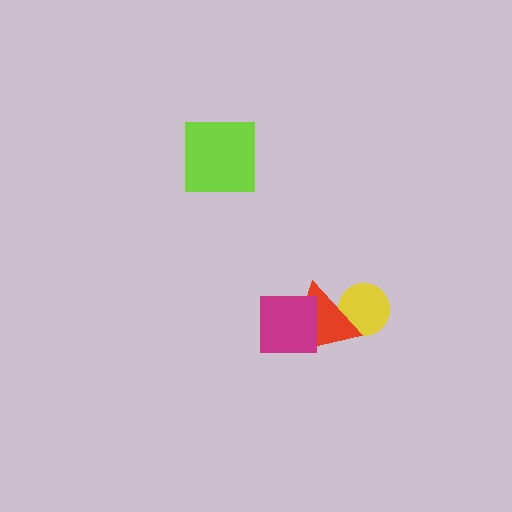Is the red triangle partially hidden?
Yes, it is partially covered by another shape.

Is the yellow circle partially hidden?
Yes, it is partially covered by another shape.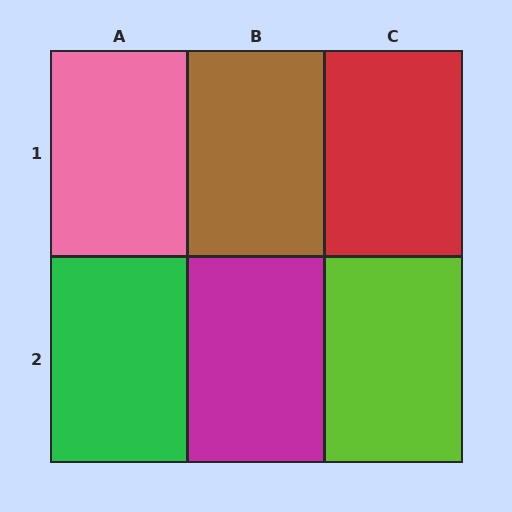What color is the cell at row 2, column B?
Magenta.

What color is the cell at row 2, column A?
Green.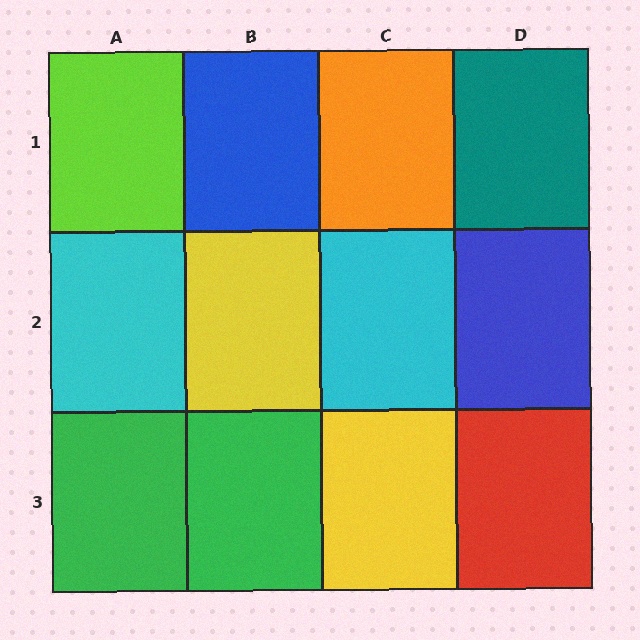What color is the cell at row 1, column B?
Blue.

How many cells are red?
1 cell is red.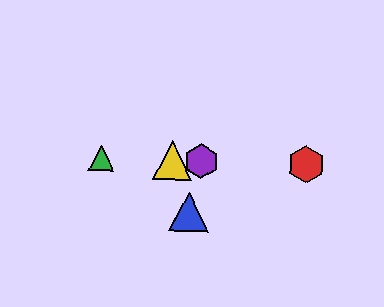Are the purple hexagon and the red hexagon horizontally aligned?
Yes, both are at y≈161.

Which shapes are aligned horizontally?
The red hexagon, the green triangle, the yellow triangle, the purple hexagon are aligned horizontally.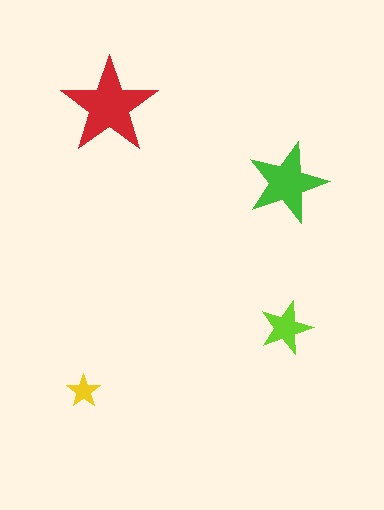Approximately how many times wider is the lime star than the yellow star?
About 1.5 times wider.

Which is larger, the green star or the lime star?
The green one.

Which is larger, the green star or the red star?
The red one.